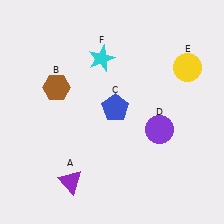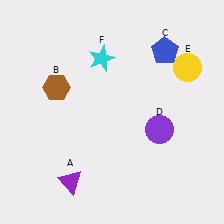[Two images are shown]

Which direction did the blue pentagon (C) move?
The blue pentagon (C) moved up.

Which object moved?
The blue pentagon (C) moved up.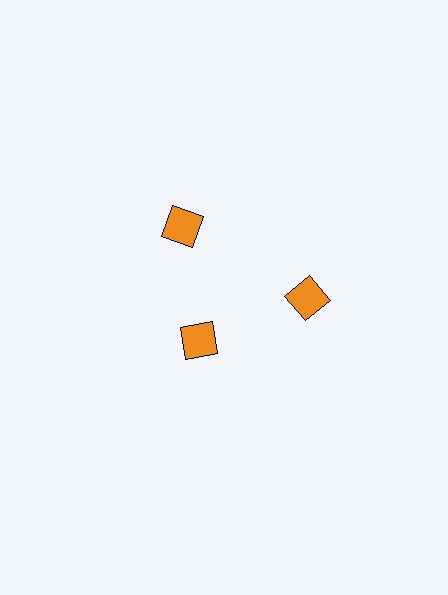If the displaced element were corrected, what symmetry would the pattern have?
It would have 3-fold rotational symmetry — the pattern would map onto itself every 120 degrees.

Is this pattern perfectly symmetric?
No. The 3 orange diamonds are arranged in a ring, but one element near the 7 o'clock position is pulled inward toward the center, breaking the 3-fold rotational symmetry.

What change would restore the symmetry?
The symmetry would be restored by moving it outward, back onto the ring so that all 3 diamonds sit at equal angles and equal distance from the center.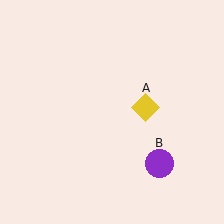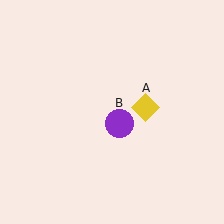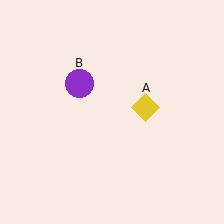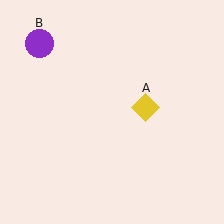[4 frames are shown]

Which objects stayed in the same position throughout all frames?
Yellow diamond (object A) remained stationary.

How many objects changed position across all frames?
1 object changed position: purple circle (object B).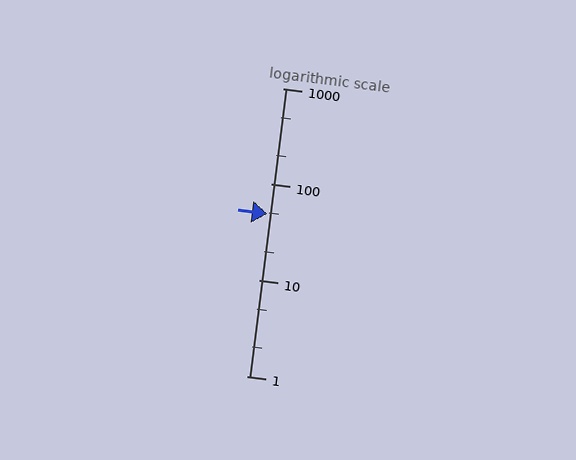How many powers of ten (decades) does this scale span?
The scale spans 3 decades, from 1 to 1000.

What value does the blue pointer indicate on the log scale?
The pointer indicates approximately 49.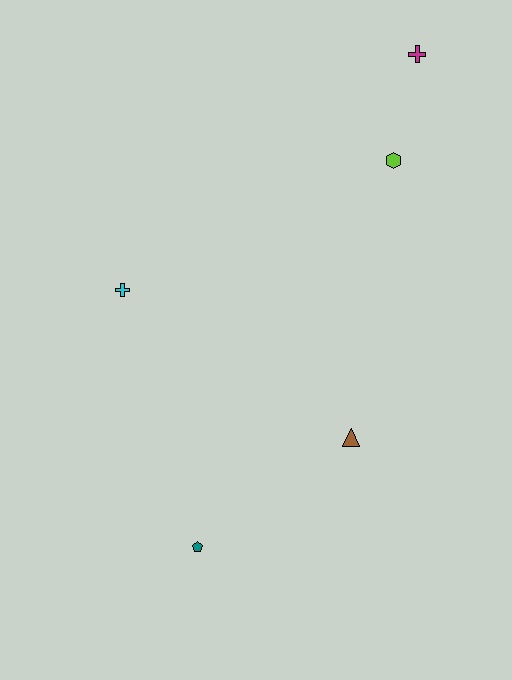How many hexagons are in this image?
There is 1 hexagon.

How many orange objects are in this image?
There are no orange objects.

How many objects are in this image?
There are 5 objects.